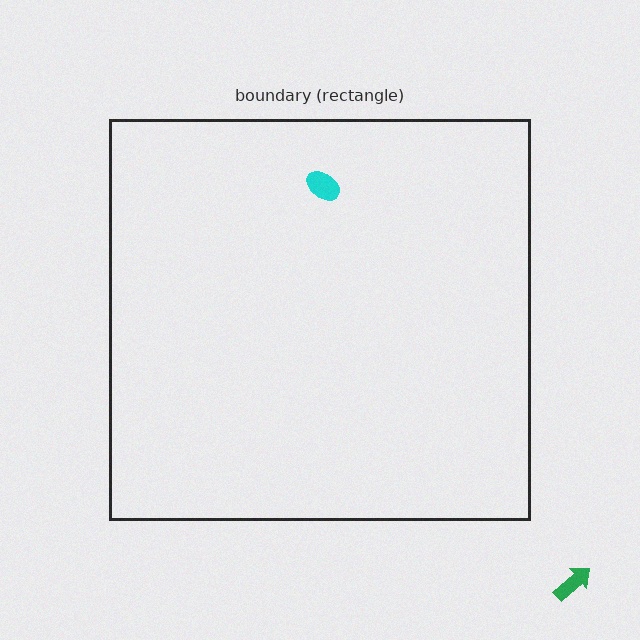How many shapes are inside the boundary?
1 inside, 1 outside.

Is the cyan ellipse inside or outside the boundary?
Inside.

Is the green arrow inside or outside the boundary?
Outside.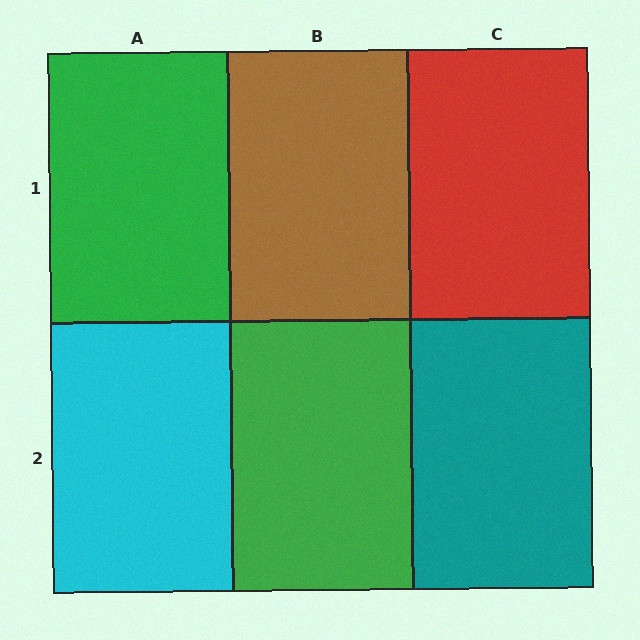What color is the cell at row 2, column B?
Green.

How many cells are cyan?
1 cell is cyan.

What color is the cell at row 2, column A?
Cyan.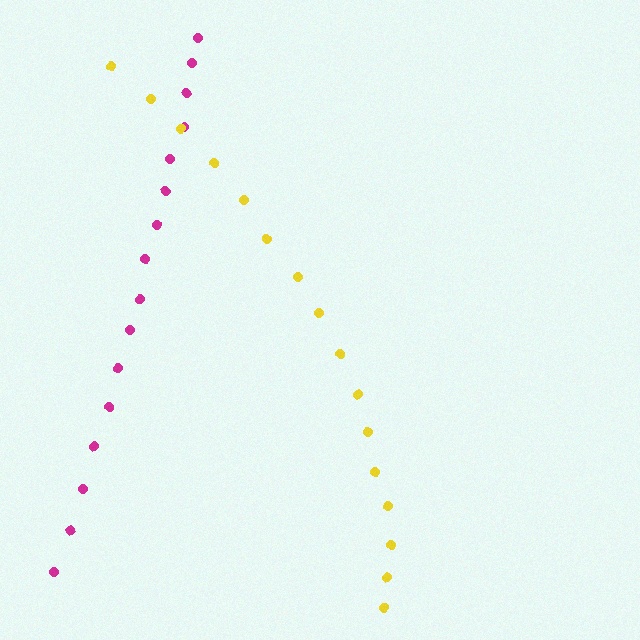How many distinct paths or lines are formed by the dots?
There are 2 distinct paths.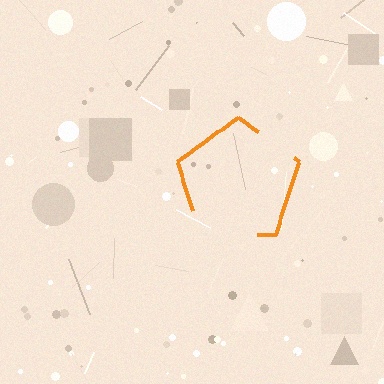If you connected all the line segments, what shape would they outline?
They would outline a pentagon.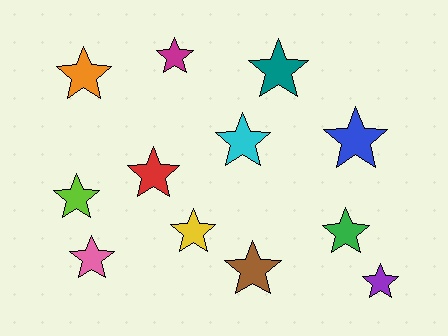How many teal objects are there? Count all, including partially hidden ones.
There is 1 teal object.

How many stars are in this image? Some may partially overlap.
There are 12 stars.